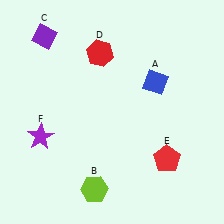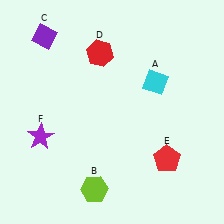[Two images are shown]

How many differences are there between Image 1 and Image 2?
There is 1 difference between the two images.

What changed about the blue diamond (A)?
In Image 1, A is blue. In Image 2, it changed to cyan.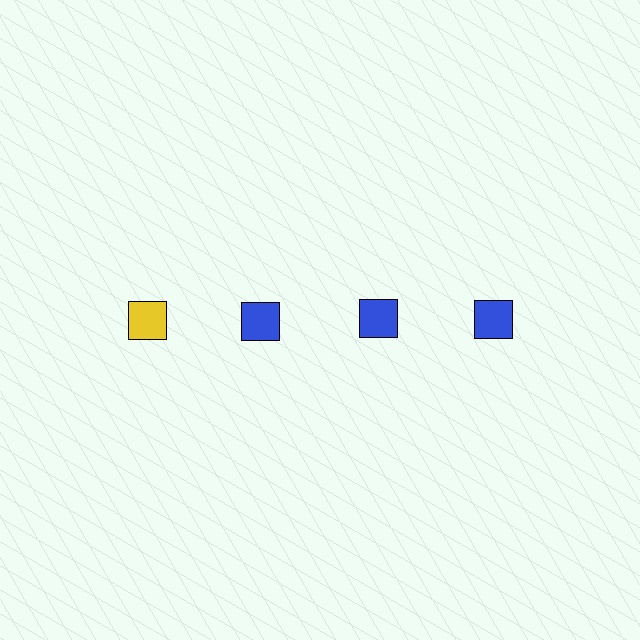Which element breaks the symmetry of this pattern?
The yellow square in the top row, leftmost column breaks the symmetry. All other shapes are blue squares.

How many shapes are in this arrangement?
There are 4 shapes arranged in a grid pattern.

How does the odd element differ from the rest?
It has a different color: yellow instead of blue.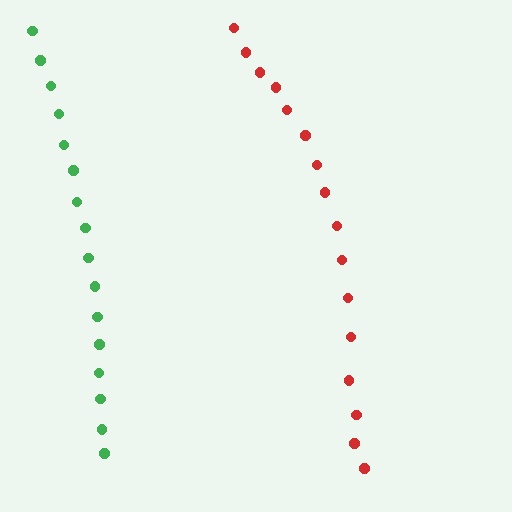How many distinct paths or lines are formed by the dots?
There are 2 distinct paths.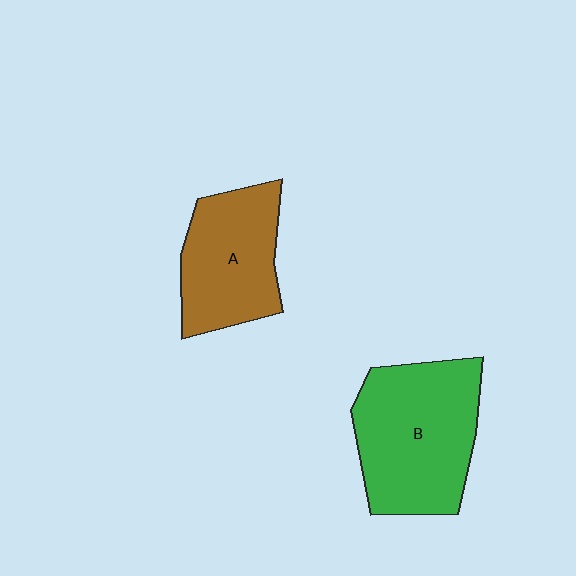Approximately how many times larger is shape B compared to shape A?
Approximately 1.3 times.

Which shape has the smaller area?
Shape A (brown).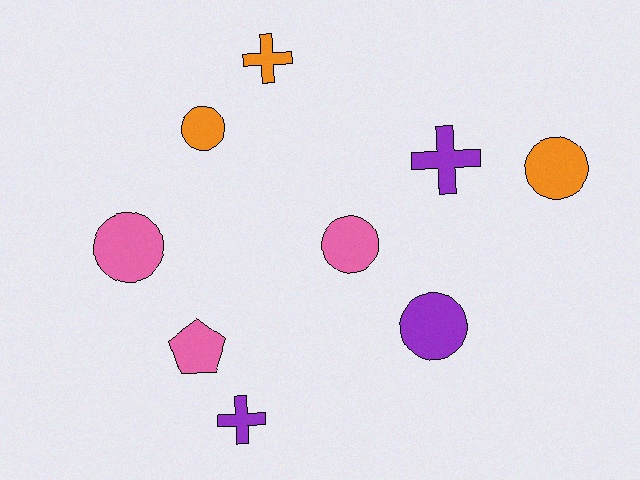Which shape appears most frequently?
Circle, with 5 objects.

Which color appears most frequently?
Purple, with 3 objects.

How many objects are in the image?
There are 9 objects.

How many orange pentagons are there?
There are no orange pentagons.